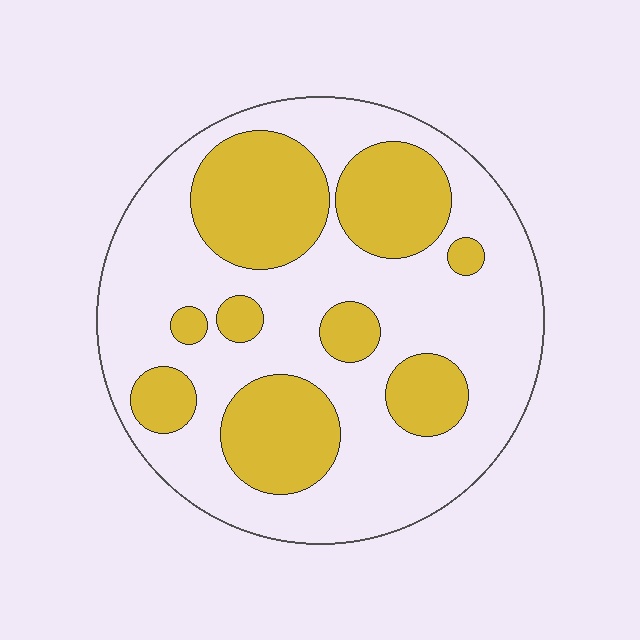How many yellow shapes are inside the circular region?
9.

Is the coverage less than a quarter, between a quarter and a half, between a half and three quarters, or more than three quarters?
Between a quarter and a half.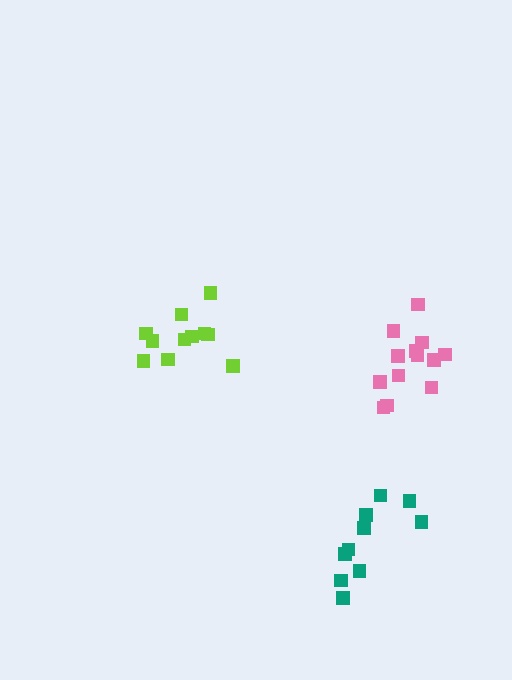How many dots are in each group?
Group 1: 11 dots, Group 2: 13 dots, Group 3: 10 dots (34 total).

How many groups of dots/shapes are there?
There are 3 groups.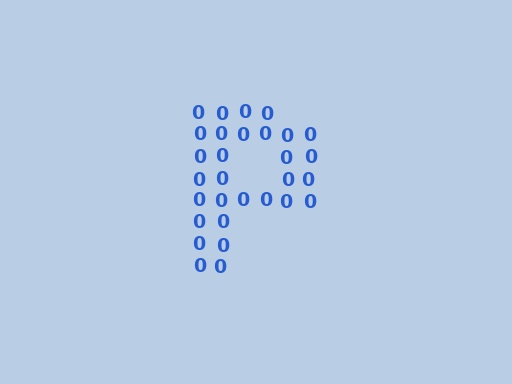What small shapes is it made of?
It is made of small digit 0's.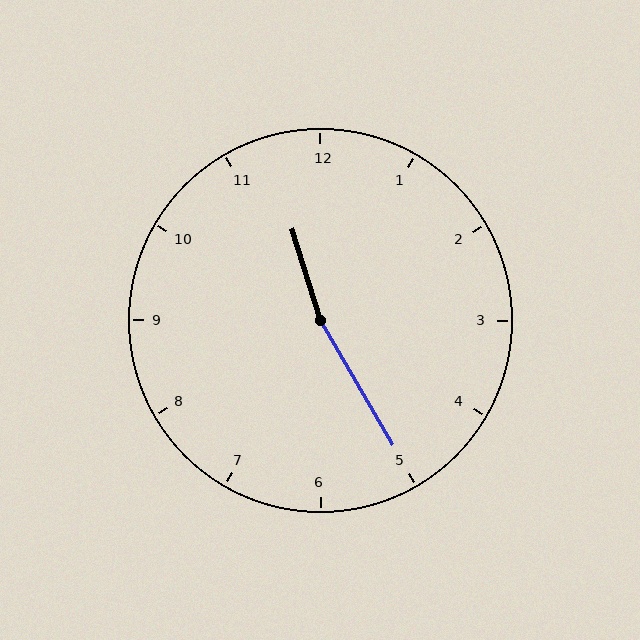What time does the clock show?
11:25.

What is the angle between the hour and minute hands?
Approximately 168 degrees.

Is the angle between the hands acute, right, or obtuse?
It is obtuse.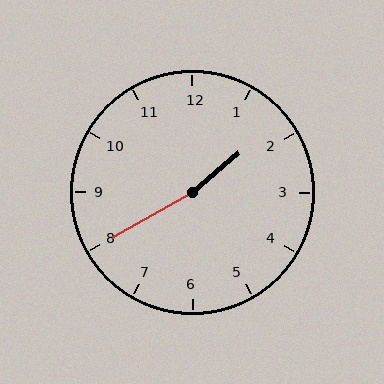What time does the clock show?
1:40.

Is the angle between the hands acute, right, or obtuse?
It is obtuse.